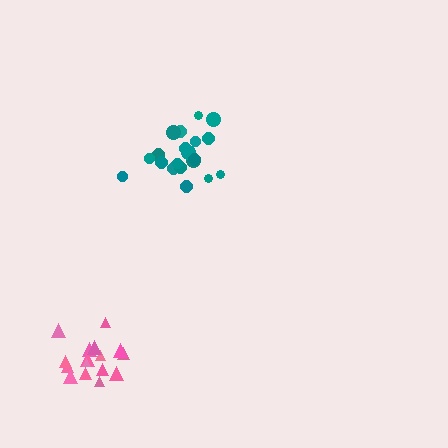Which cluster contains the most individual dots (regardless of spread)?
Teal (20).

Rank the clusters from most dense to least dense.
pink, teal.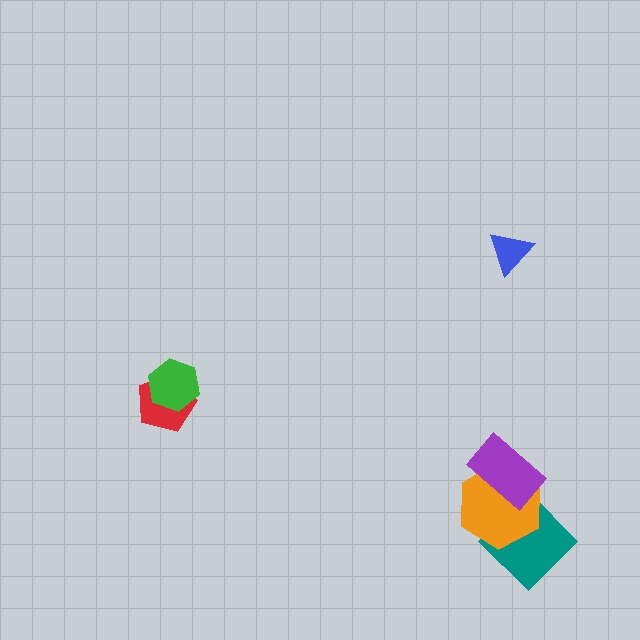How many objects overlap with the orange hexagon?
2 objects overlap with the orange hexagon.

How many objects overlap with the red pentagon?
1 object overlaps with the red pentagon.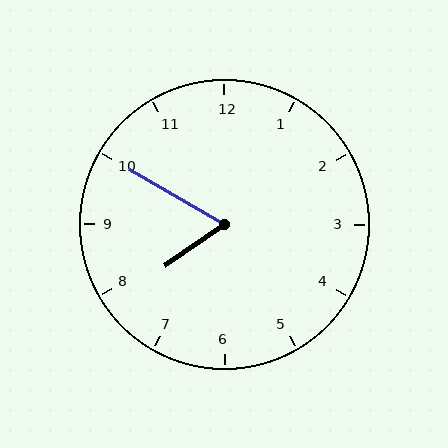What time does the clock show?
7:50.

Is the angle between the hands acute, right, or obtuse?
It is acute.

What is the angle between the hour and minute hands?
Approximately 65 degrees.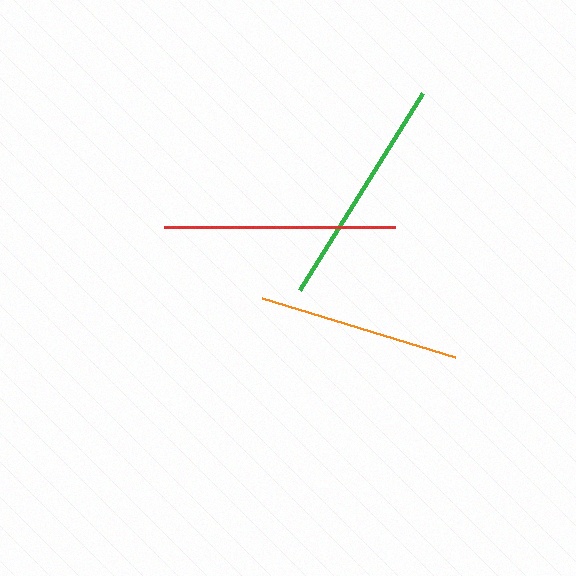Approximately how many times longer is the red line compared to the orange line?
The red line is approximately 1.1 times the length of the orange line.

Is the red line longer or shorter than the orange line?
The red line is longer than the orange line.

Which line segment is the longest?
The green line is the longest at approximately 232 pixels.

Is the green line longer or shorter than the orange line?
The green line is longer than the orange line.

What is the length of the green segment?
The green segment is approximately 232 pixels long.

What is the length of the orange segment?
The orange segment is approximately 202 pixels long.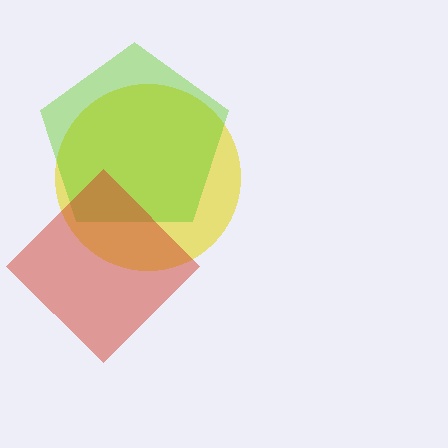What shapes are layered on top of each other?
The layered shapes are: a yellow circle, a lime pentagon, a red diamond.